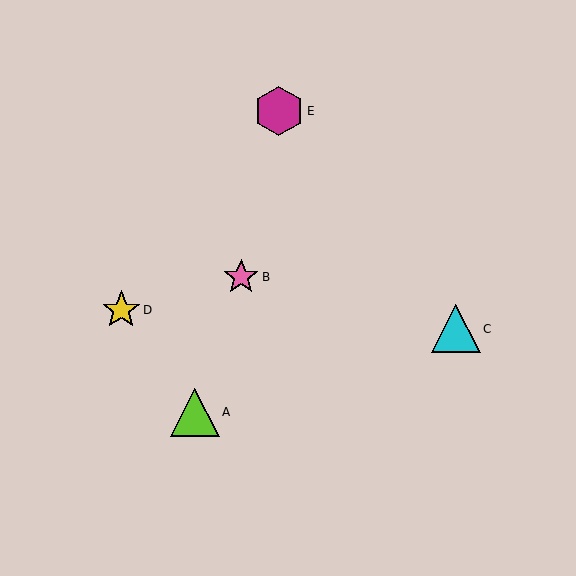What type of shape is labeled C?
Shape C is a cyan triangle.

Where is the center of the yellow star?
The center of the yellow star is at (121, 310).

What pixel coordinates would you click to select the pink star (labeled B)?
Click at (241, 277) to select the pink star B.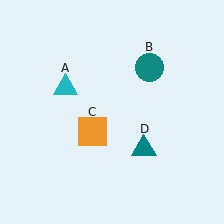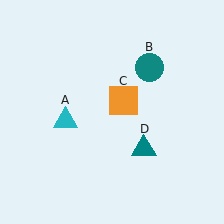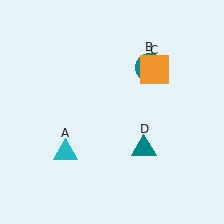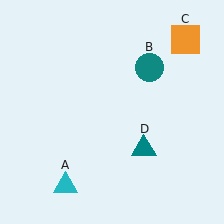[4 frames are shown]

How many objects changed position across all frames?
2 objects changed position: cyan triangle (object A), orange square (object C).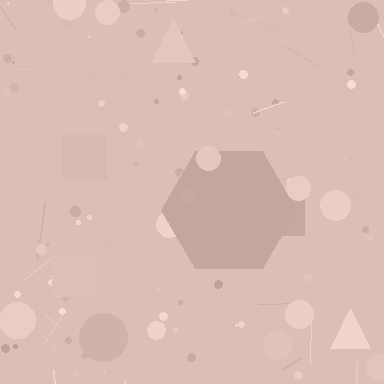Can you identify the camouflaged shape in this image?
The camouflaged shape is a hexagon.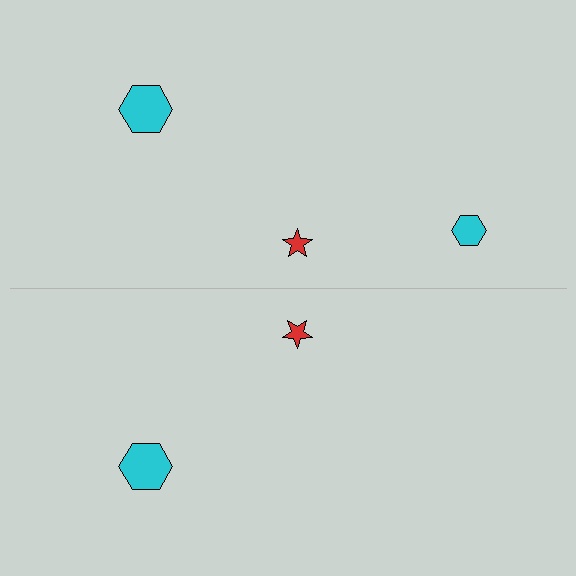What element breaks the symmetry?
A cyan hexagon is missing from the bottom side.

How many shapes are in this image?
There are 5 shapes in this image.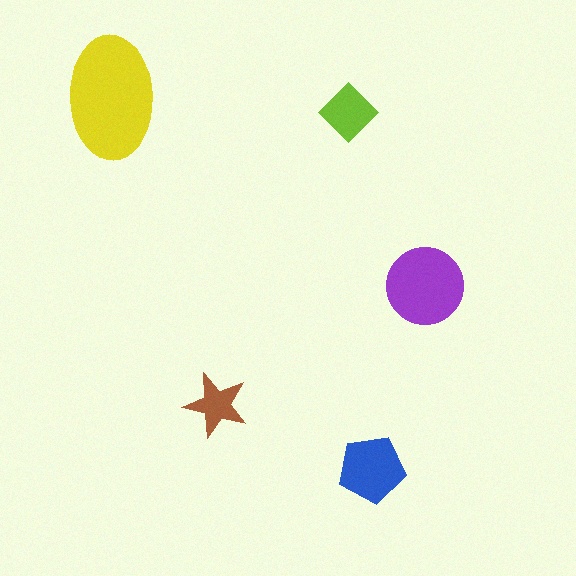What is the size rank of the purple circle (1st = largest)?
2nd.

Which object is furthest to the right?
The purple circle is rightmost.